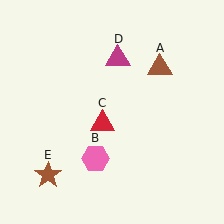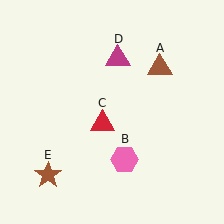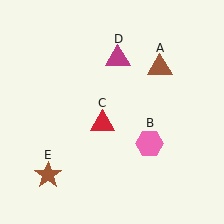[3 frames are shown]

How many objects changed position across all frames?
1 object changed position: pink hexagon (object B).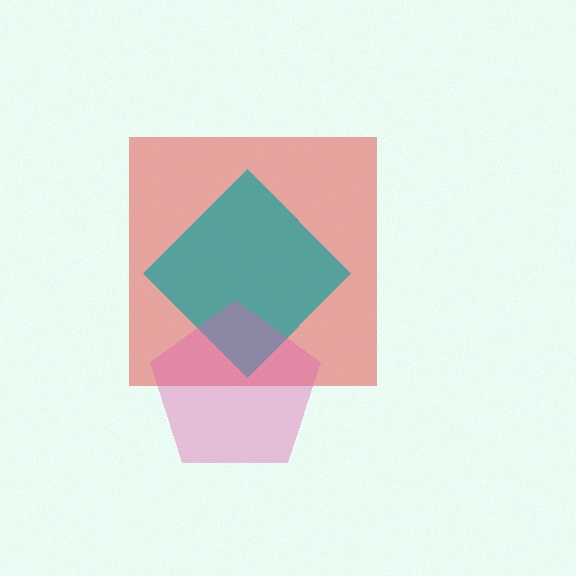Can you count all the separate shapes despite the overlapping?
Yes, there are 3 separate shapes.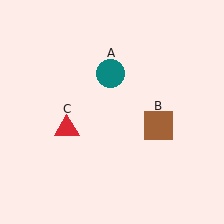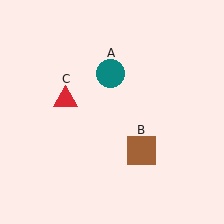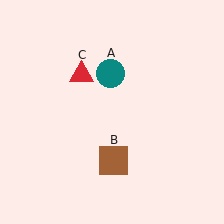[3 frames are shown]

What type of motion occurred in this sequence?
The brown square (object B), red triangle (object C) rotated clockwise around the center of the scene.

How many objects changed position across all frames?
2 objects changed position: brown square (object B), red triangle (object C).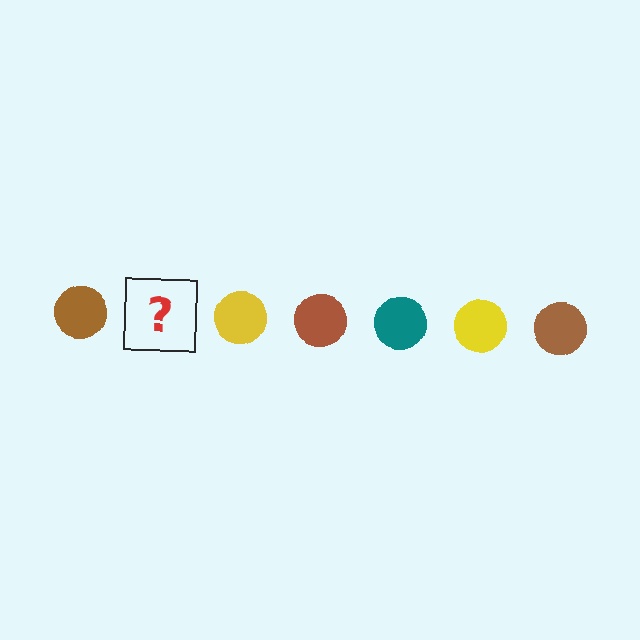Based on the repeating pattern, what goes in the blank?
The blank should be a teal circle.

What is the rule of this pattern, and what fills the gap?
The rule is that the pattern cycles through brown, teal, yellow circles. The gap should be filled with a teal circle.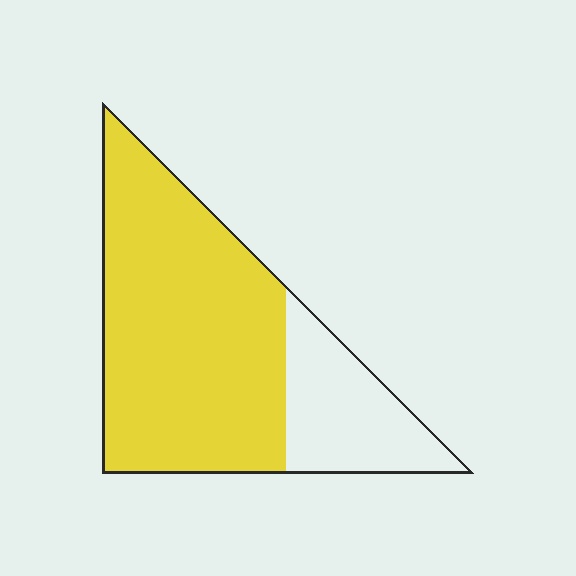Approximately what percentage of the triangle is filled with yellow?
Approximately 75%.